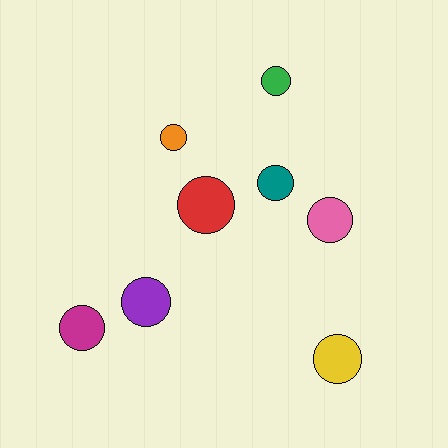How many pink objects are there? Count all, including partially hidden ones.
There is 1 pink object.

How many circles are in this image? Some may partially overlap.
There are 8 circles.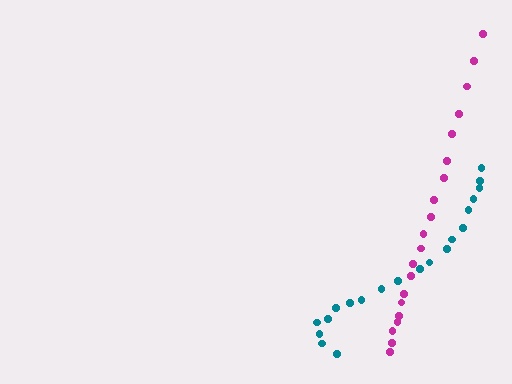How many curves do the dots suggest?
There are 2 distinct paths.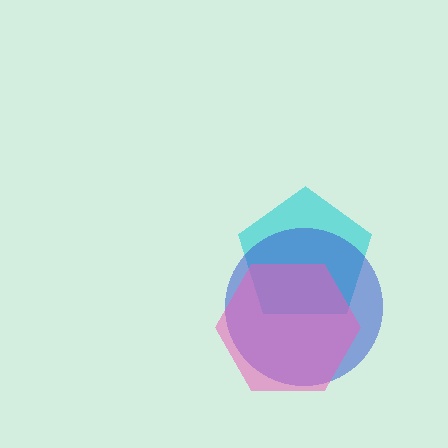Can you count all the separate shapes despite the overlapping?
Yes, there are 3 separate shapes.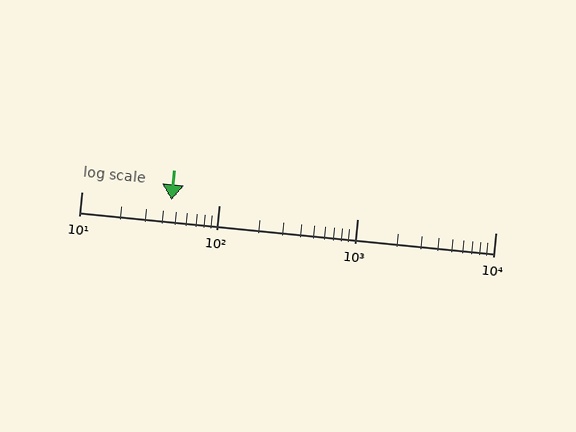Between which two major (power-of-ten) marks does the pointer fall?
The pointer is between 10 and 100.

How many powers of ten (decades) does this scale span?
The scale spans 3 decades, from 10 to 10000.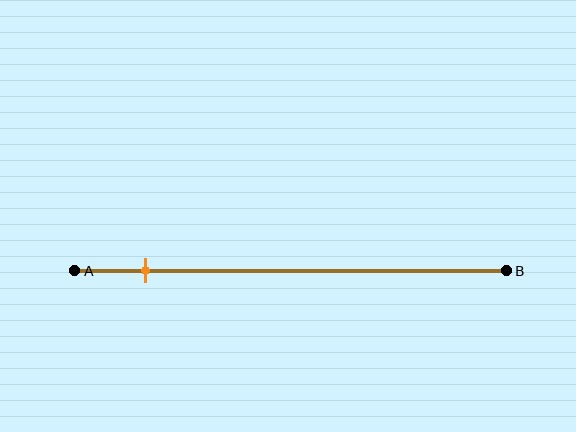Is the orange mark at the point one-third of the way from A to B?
No, the mark is at about 15% from A, not at the 33% one-third point.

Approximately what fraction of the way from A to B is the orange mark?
The orange mark is approximately 15% of the way from A to B.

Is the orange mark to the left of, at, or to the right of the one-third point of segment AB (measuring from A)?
The orange mark is to the left of the one-third point of segment AB.